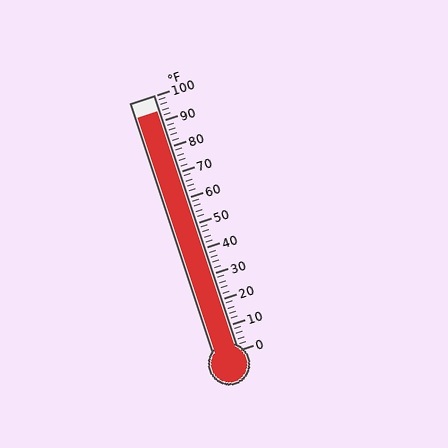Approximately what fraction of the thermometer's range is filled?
The thermometer is filled to approximately 95% of its range.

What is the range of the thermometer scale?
The thermometer scale ranges from 0°F to 100°F.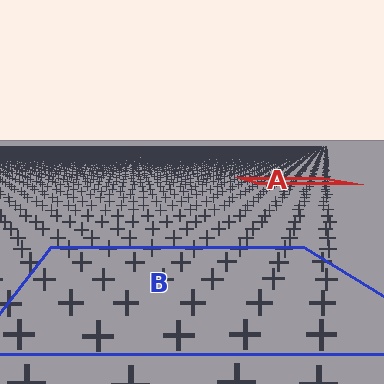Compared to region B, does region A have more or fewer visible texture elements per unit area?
Region A has more texture elements per unit area — they are packed more densely because it is farther away.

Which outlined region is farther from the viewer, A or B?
Region A is farther from the viewer — the texture elements inside it appear smaller and more densely packed.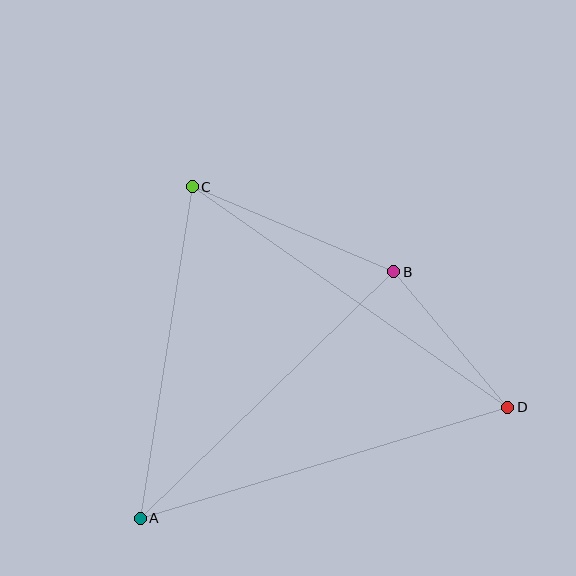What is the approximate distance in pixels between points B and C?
The distance between B and C is approximately 219 pixels.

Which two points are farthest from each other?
Points C and D are farthest from each other.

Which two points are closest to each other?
Points B and D are closest to each other.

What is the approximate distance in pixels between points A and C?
The distance between A and C is approximately 335 pixels.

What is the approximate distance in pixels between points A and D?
The distance between A and D is approximately 384 pixels.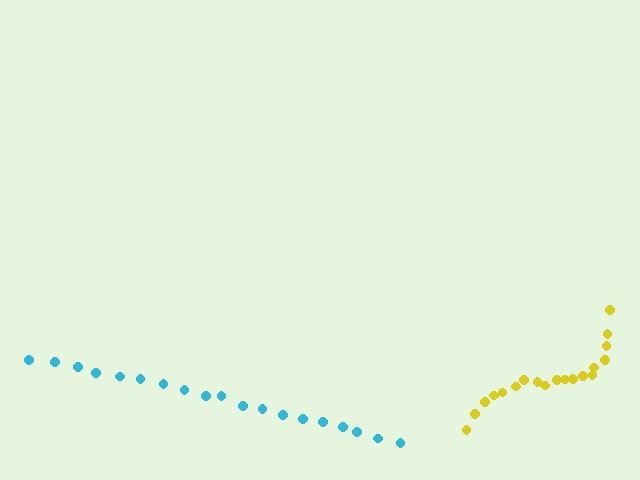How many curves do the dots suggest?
There are 2 distinct paths.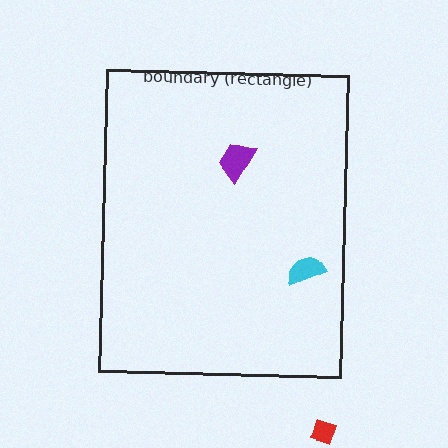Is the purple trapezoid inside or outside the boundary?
Inside.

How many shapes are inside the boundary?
2 inside, 1 outside.